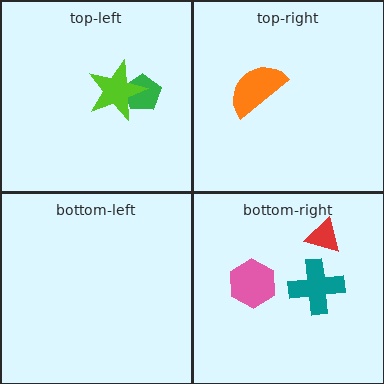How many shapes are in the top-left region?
2.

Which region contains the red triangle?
The bottom-right region.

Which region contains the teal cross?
The bottom-right region.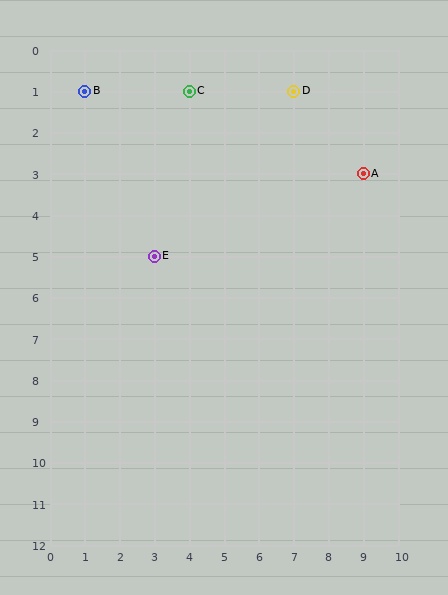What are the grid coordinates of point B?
Point B is at grid coordinates (1, 1).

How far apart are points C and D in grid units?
Points C and D are 3 columns apart.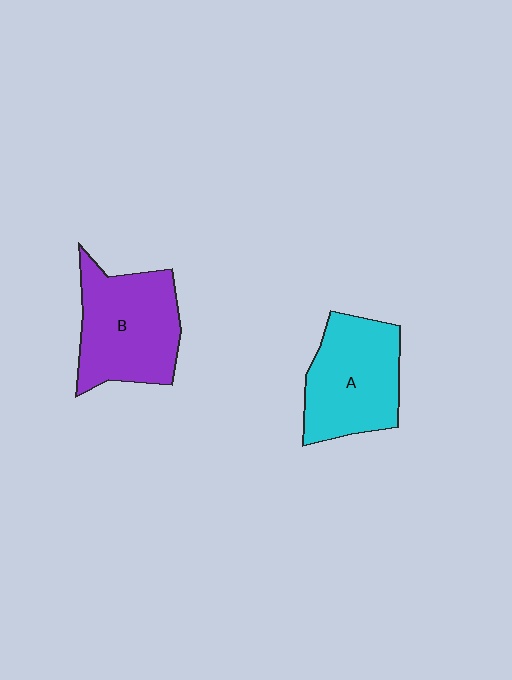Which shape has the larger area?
Shape B (purple).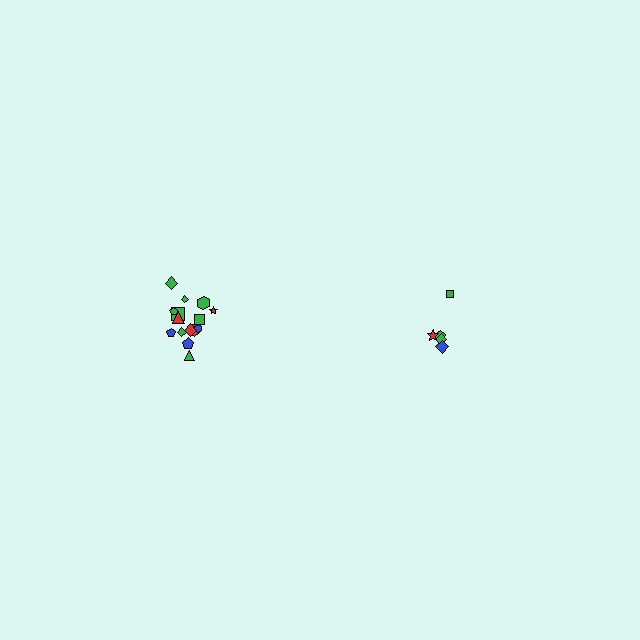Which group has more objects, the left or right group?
The left group.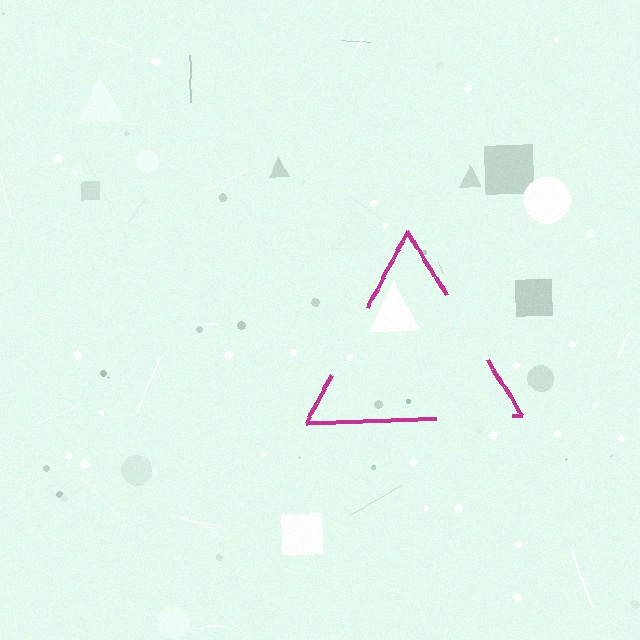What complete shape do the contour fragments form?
The contour fragments form a triangle.